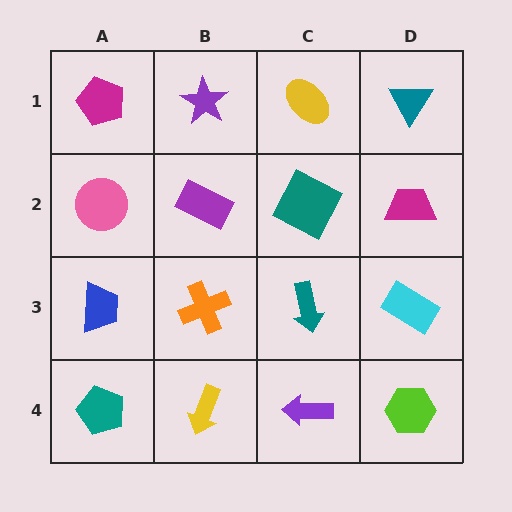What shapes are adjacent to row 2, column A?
A magenta pentagon (row 1, column A), a blue trapezoid (row 3, column A), a purple rectangle (row 2, column B).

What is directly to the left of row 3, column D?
A teal arrow.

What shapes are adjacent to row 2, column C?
A yellow ellipse (row 1, column C), a teal arrow (row 3, column C), a purple rectangle (row 2, column B), a magenta trapezoid (row 2, column D).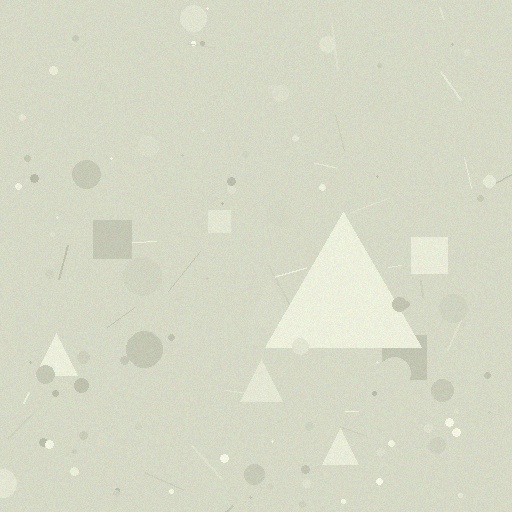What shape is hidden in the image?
A triangle is hidden in the image.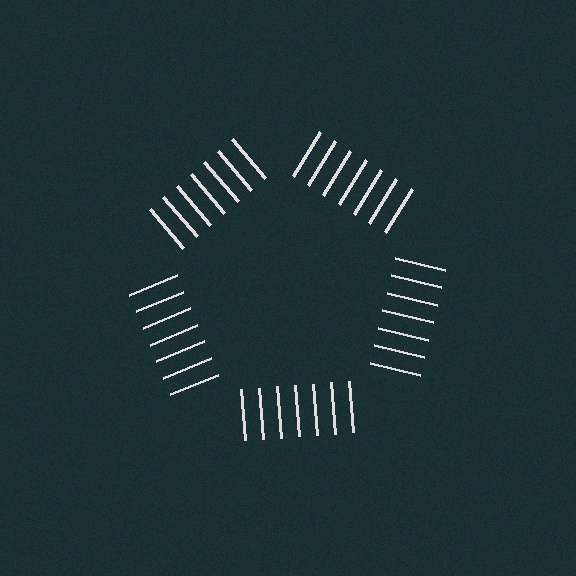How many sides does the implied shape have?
5 sides — the line-ends trace a pentagon.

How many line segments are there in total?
35 — 7 along each of the 5 edges.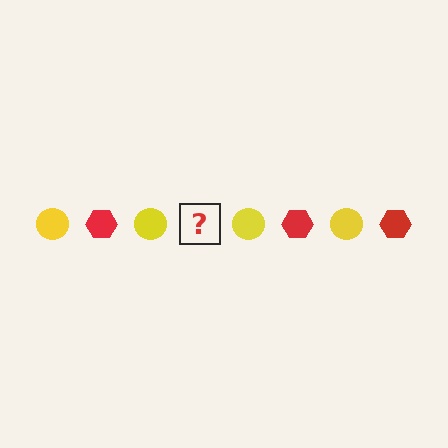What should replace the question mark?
The question mark should be replaced with a red hexagon.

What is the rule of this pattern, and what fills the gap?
The rule is that the pattern alternates between yellow circle and red hexagon. The gap should be filled with a red hexagon.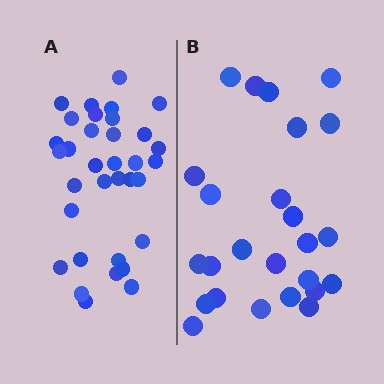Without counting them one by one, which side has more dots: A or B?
Region A (the left region) has more dots.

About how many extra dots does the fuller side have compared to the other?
Region A has roughly 8 or so more dots than region B.